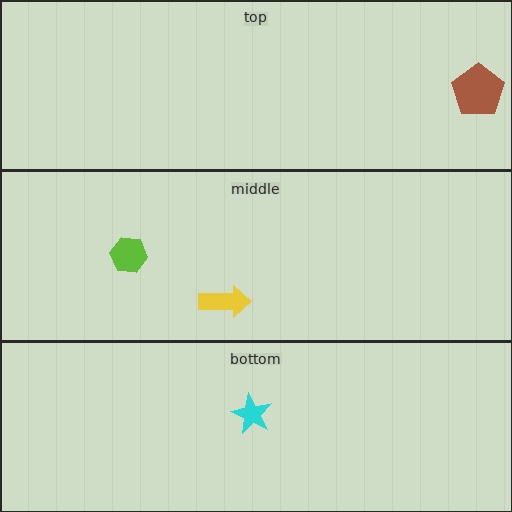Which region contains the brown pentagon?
The top region.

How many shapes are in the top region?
1.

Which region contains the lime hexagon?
The middle region.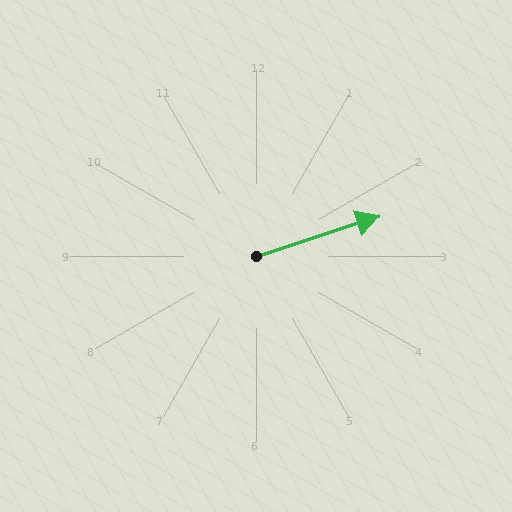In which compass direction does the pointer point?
East.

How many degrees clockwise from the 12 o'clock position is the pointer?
Approximately 72 degrees.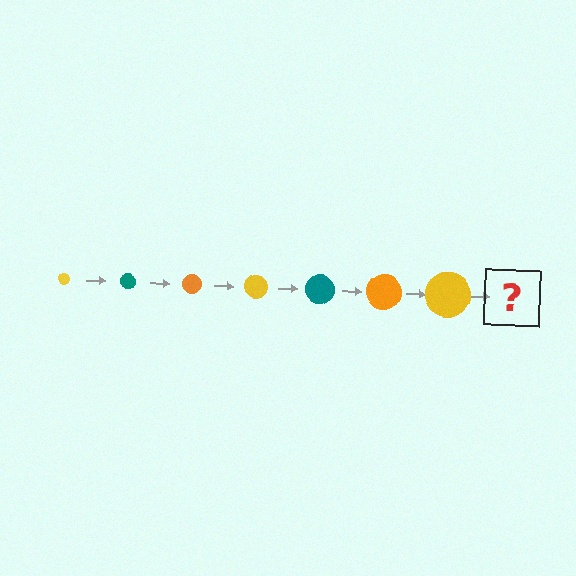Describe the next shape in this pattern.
It should be a teal circle, larger than the previous one.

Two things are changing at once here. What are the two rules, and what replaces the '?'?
The two rules are that the circle grows larger each step and the color cycles through yellow, teal, and orange. The '?' should be a teal circle, larger than the previous one.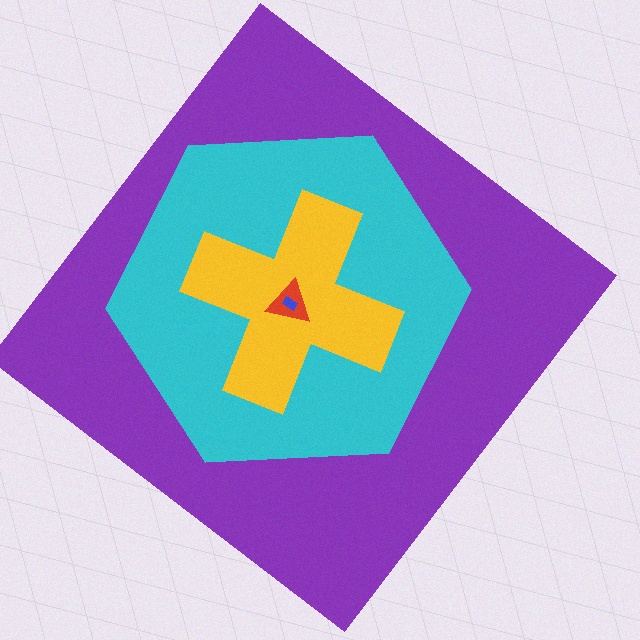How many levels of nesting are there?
5.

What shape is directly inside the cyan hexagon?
The yellow cross.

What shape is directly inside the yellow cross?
The red triangle.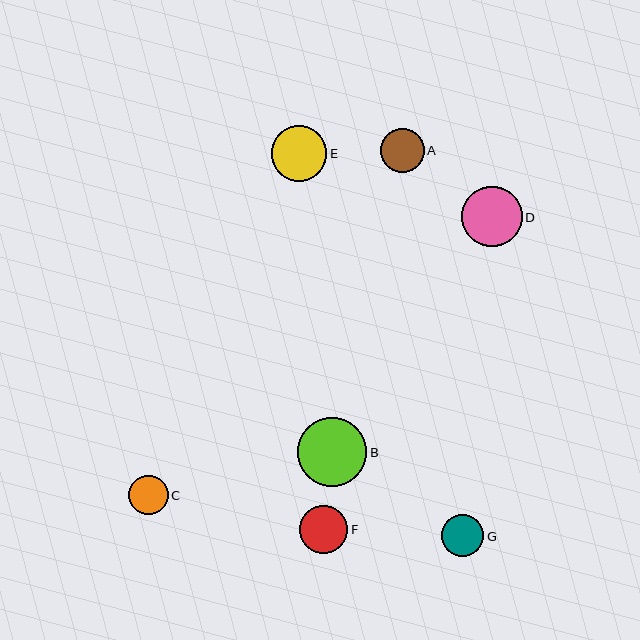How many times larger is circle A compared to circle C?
Circle A is approximately 1.1 times the size of circle C.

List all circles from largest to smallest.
From largest to smallest: B, D, E, F, A, G, C.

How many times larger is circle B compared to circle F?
Circle B is approximately 1.4 times the size of circle F.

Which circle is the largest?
Circle B is the largest with a size of approximately 69 pixels.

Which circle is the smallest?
Circle C is the smallest with a size of approximately 39 pixels.